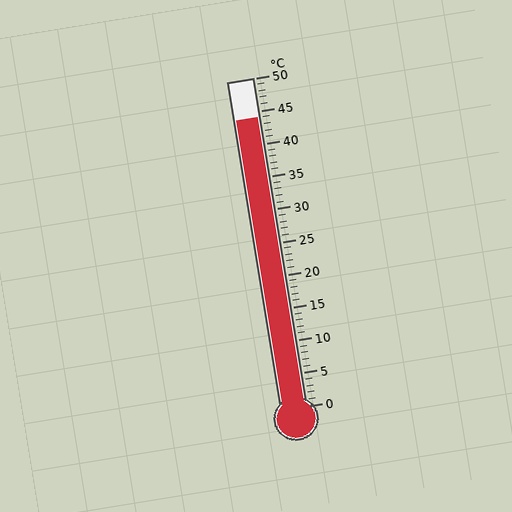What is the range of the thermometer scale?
The thermometer scale ranges from 0°C to 50°C.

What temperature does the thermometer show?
The thermometer shows approximately 44°C.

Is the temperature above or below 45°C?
The temperature is below 45°C.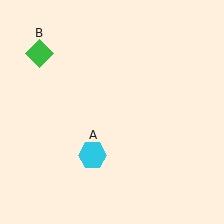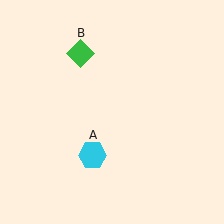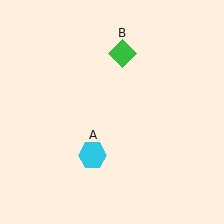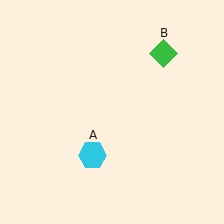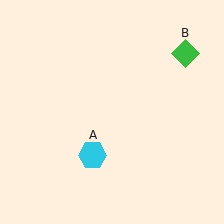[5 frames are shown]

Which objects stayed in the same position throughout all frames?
Cyan hexagon (object A) remained stationary.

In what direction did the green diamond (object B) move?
The green diamond (object B) moved right.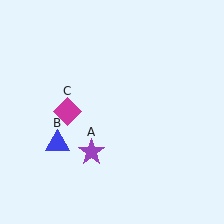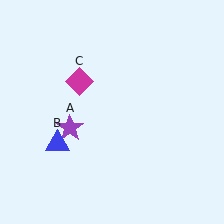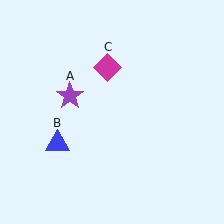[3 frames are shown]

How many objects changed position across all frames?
2 objects changed position: purple star (object A), magenta diamond (object C).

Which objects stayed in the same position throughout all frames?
Blue triangle (object B) remained stationary.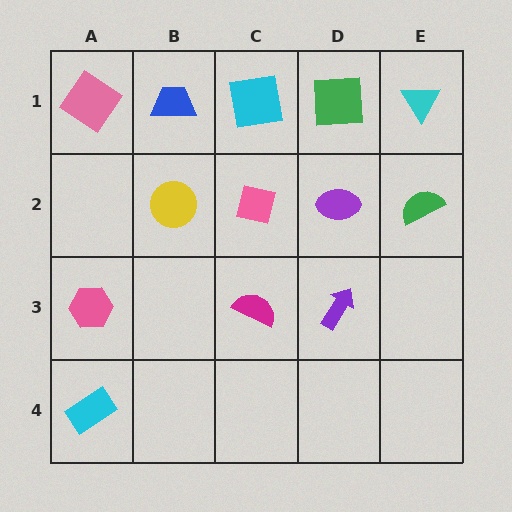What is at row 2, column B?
A yellow circle.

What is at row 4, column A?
A cyan rectangle.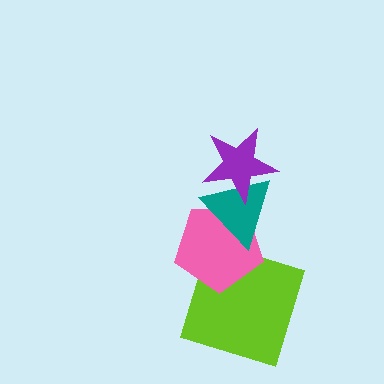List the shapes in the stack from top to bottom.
From top to bottom: the purple star, the teal triangle, the pink pentagon, the lime square.